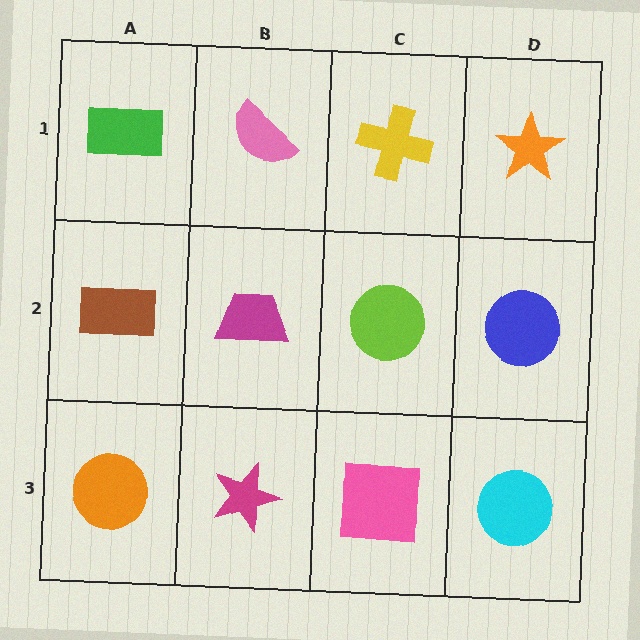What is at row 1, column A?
A green rectangle.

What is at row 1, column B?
A pink semicircle.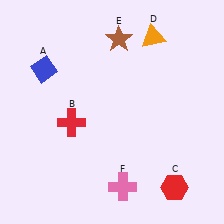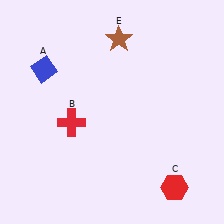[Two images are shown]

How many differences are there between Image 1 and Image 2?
There are 2 differences between the two images.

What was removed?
The pink cross (F), the orange triangle (D) were removed in Image 2.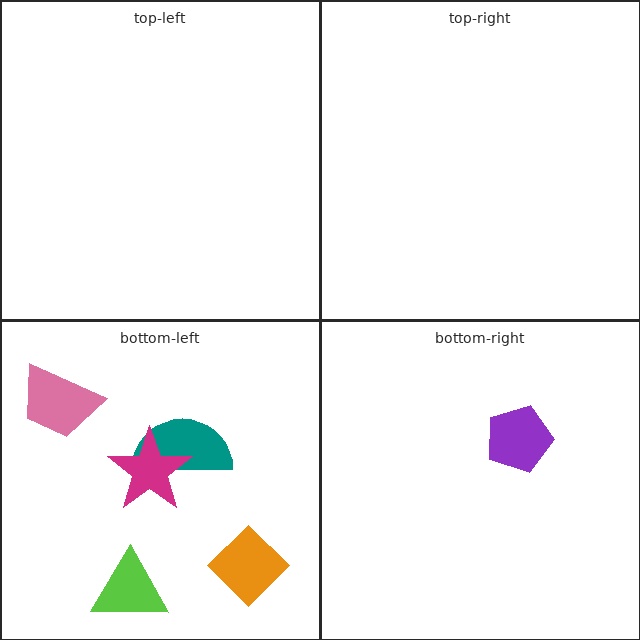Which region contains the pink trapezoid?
The bottom-left region.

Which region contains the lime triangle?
The bottom-left region.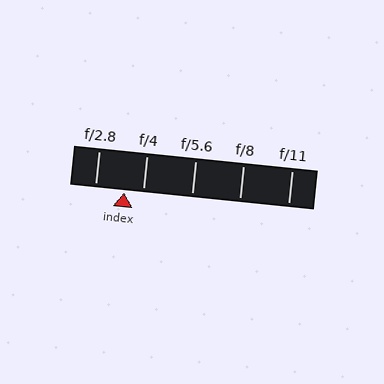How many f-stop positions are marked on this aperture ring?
There are 5 f-stop positions marked.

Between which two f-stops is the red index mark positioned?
The index mark is between f/2.8 and f/4.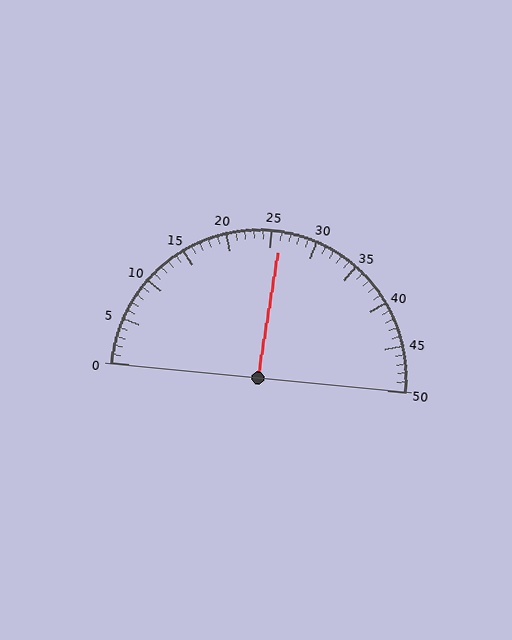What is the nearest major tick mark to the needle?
The nearest major tick mark is 25.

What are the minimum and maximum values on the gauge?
The gauge ranges from 0 to 50.